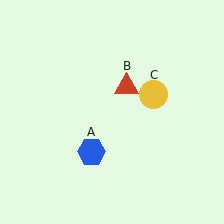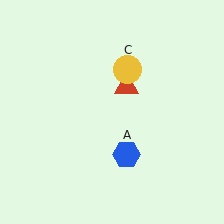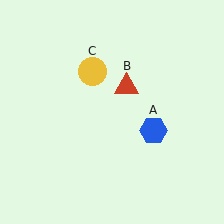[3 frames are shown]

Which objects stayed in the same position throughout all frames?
Red triangle (object B) remained stationary.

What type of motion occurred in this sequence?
The blue hexagon (object A), yellow circle (object C) rotated counterclockwise around the center of the scene.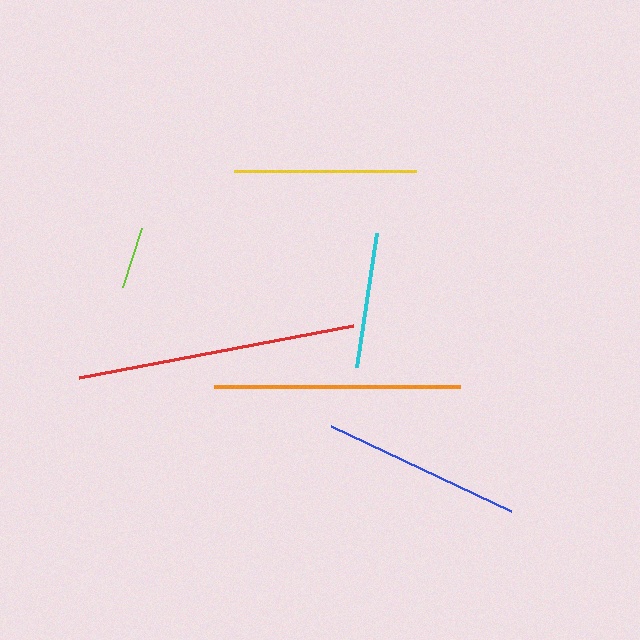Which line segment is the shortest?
The lime line is the shortest at approximately 62 pixels.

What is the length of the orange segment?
The orange segment is approximately 247 pixels long.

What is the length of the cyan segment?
The cyan segment is approximately 136 pixels long.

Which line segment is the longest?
The red line is the longest at approximately 279 pixels.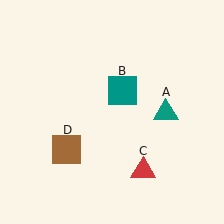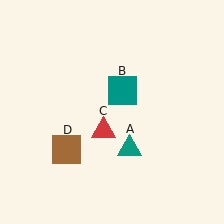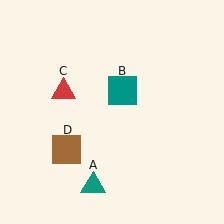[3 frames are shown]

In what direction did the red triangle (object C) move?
The red triangle (object C) moved up and to the left.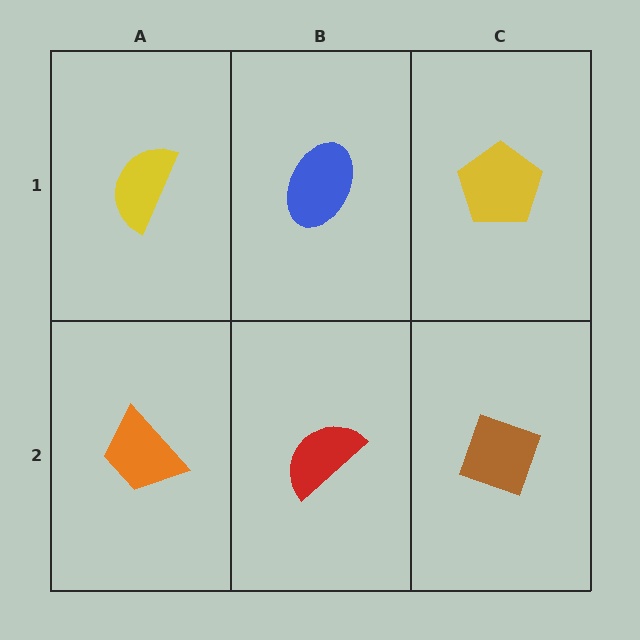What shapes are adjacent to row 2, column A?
A yellow semicircle (row 1, column A), a red semicircle (row 2, column B).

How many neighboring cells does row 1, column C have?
2.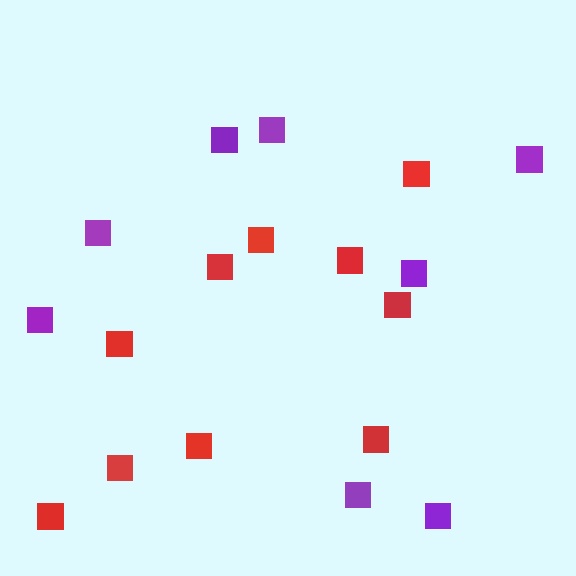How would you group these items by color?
There are 2 groups: one group of red squares (10) and one group of purple squares (8).